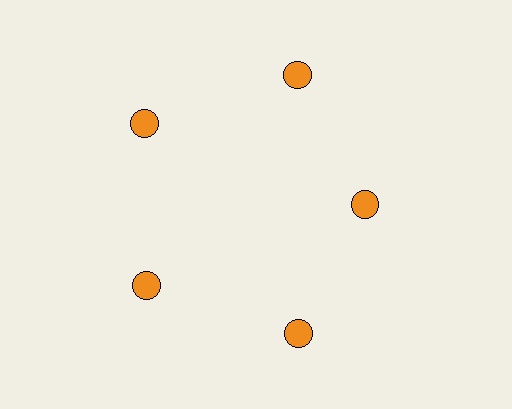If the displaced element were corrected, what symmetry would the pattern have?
It would have 5-fold rotational symmetry — the pattern would map onto itself every 72 degrees.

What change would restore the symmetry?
The symmetry would be restored by moving it outward, back onto the ring so that all 5 circles sit at equal angles and equal distance from the center.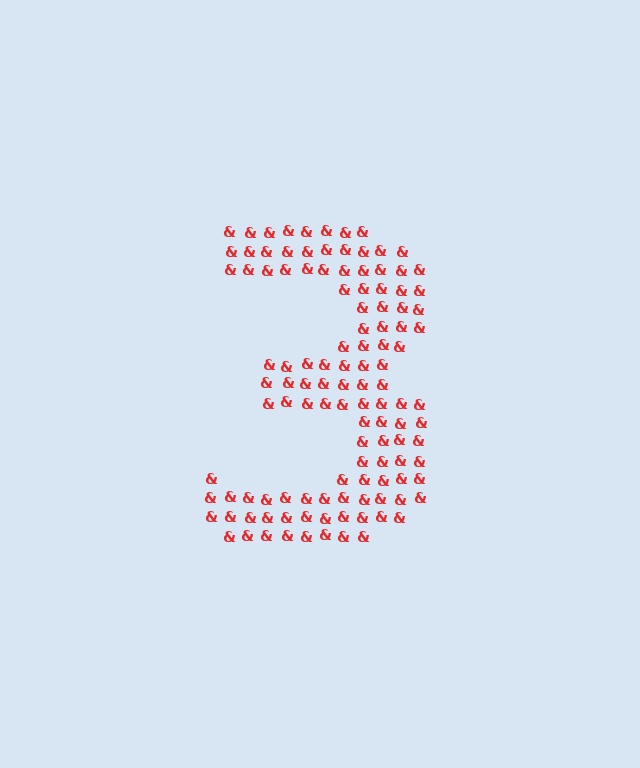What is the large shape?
The large shape is the digit 3.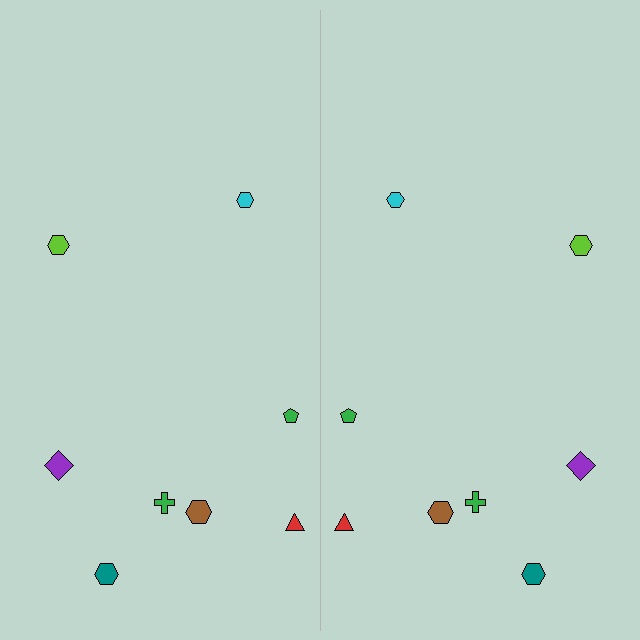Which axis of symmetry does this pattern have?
The pattern has a vertical axis of symmetry running through the center of the image.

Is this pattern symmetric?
Yes, this pattern has bilateral (reflection) symmetry.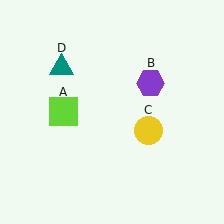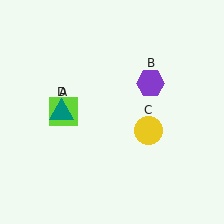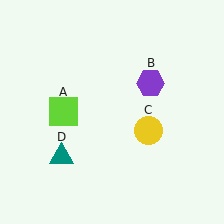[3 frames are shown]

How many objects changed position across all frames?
1 object changed position: teal triangle (object D).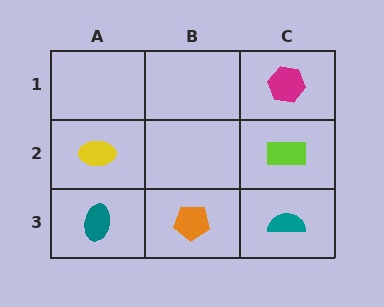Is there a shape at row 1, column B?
No, that cell is empty.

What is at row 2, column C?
A lime rectangle.